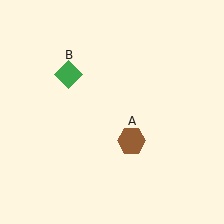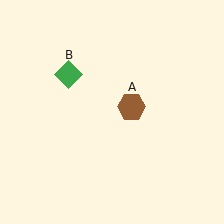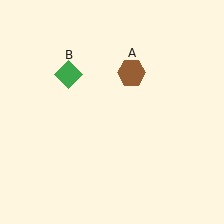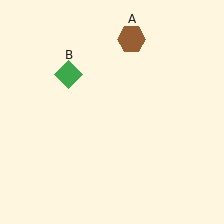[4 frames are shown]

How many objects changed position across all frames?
1 object changed position: brown hexagon (object A).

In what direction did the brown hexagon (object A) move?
The brown hexagon (object A) moved up.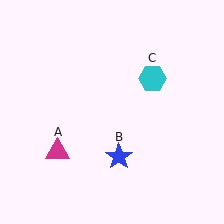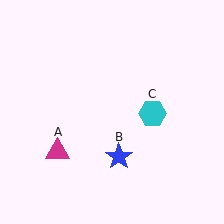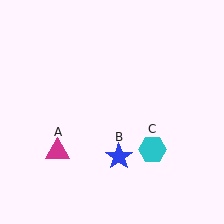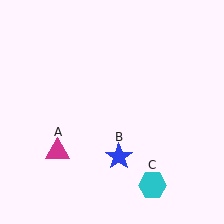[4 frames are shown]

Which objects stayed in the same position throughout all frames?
Magenta triangle (object A) and blue star (object B) remained stationary.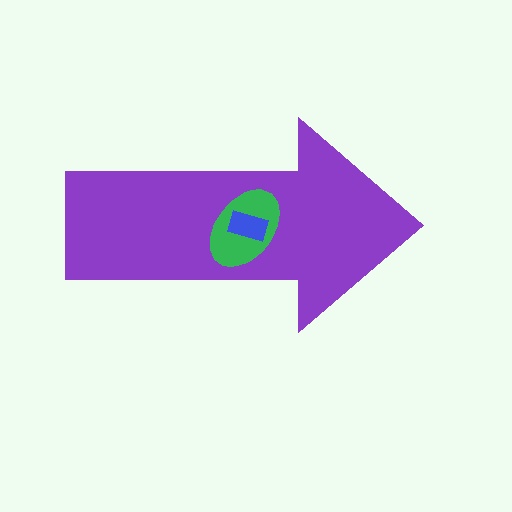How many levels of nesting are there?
3.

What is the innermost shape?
The blue rectangle.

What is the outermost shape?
The purple arrow.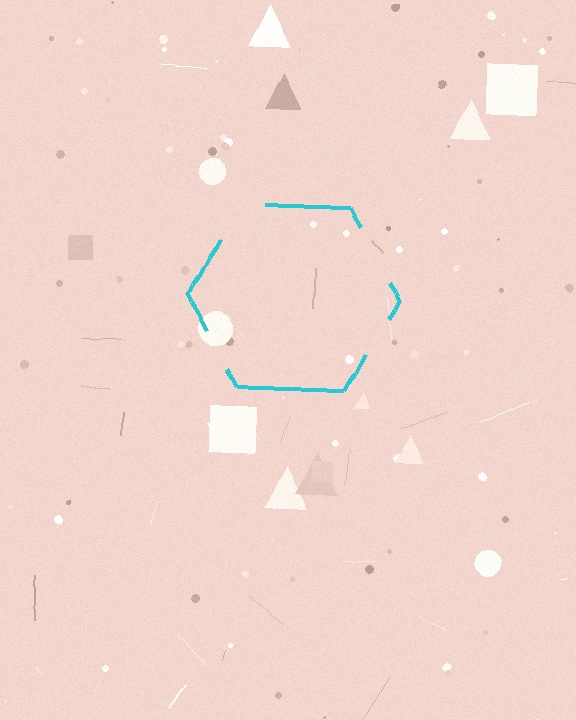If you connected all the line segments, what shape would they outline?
They would outline a hexagon.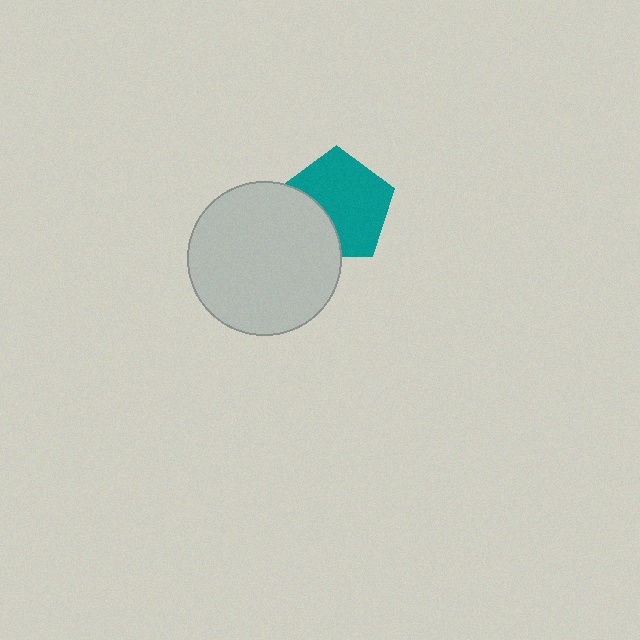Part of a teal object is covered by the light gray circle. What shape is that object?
It is a pentagon.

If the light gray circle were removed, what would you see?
You would see the complete teal pentagon.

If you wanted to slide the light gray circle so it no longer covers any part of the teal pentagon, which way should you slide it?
Slide it toward the lower-left — that is the most direct way to separate the two shapes.